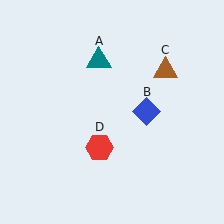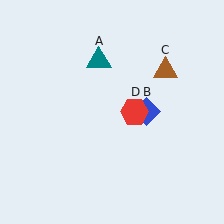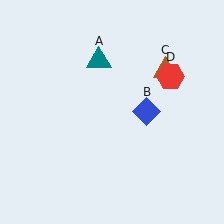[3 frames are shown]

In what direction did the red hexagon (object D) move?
The red hexagon (object D) moved up and to the right.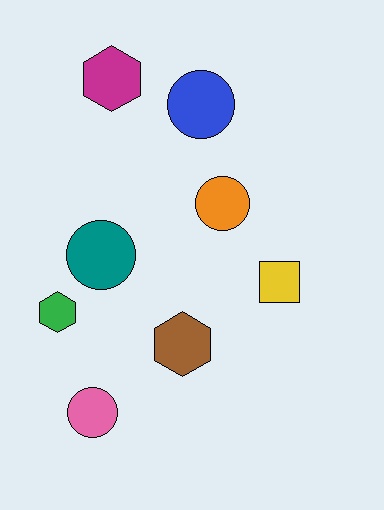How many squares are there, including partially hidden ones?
There is 1 square.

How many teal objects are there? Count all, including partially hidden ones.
There is 1 teal object.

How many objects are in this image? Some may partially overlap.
There are 8 objects.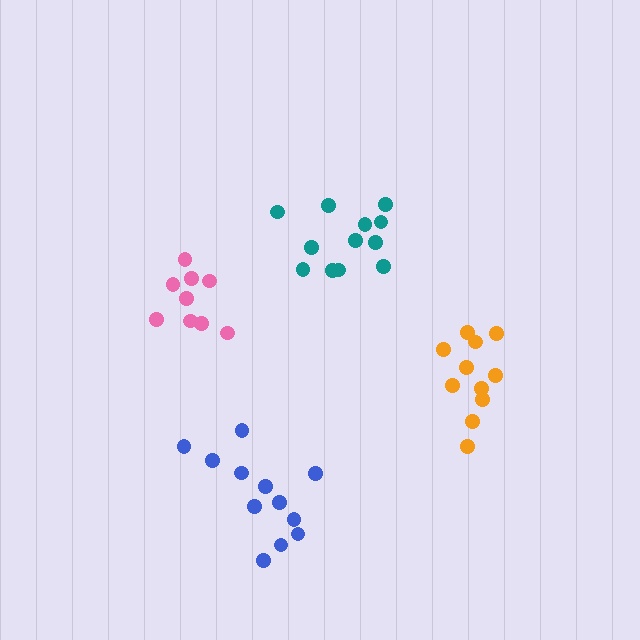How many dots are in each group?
Group 1: 12 dots, Group 2: 12 dots, Group 3: 9 dots, Group 4: 11 dots (44 total).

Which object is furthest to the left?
The pink cluster is leftmost.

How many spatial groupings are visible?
There are 4 spatial groupings.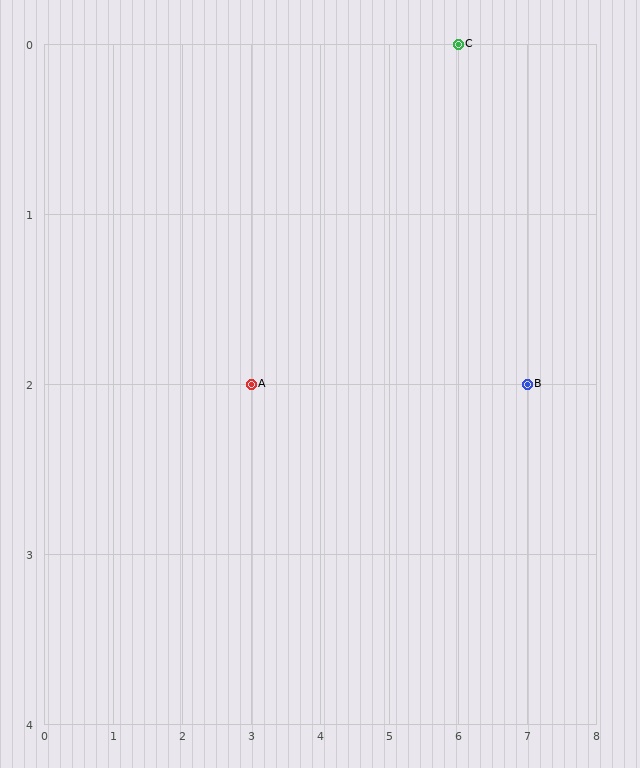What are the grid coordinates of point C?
Point C is at grid coordinates (6, 0).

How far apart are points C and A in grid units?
Points C and A are 3 columns and 2 rows apart (about 3.6 grid units diagonally).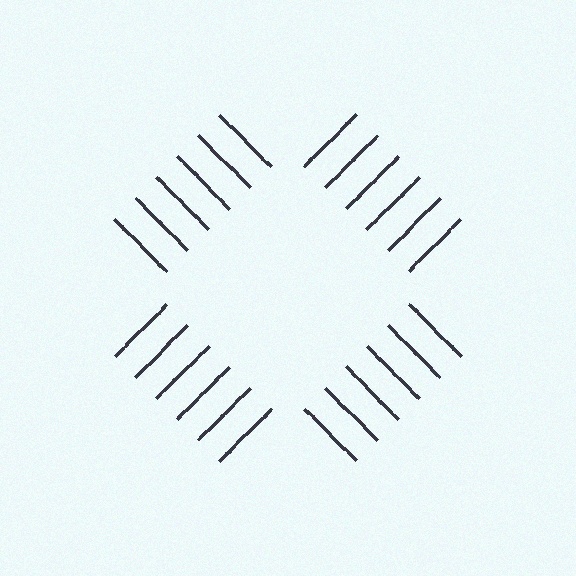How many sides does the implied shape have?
4 sides — the line-ends trace a square.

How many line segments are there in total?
24 — 6 along each of the 4 edges.